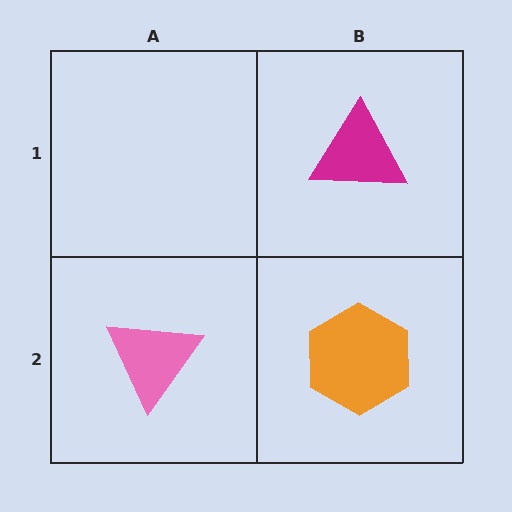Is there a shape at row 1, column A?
No, that cell is empty.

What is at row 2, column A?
A pink triangle.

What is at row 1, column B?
A magenta triangle.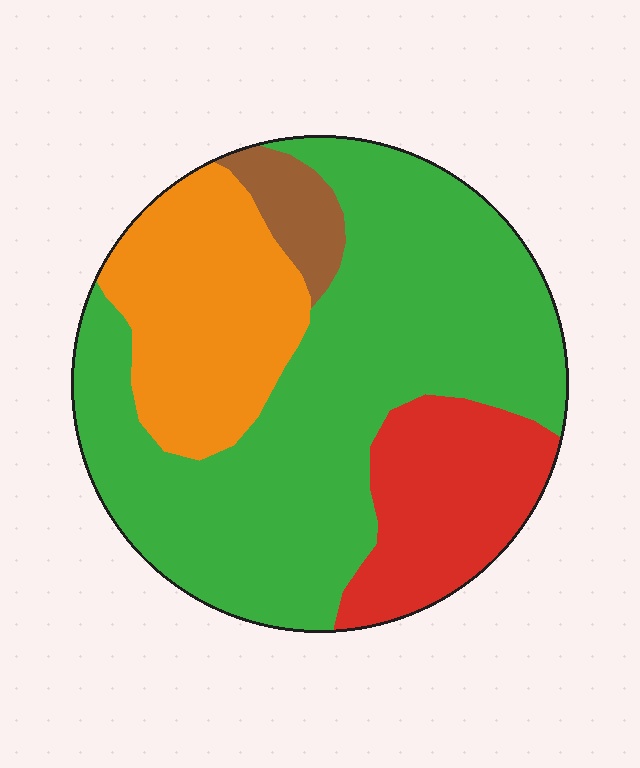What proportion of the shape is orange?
Orange covers 21% of the shape.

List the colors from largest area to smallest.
From largest to smallest: green, orange, red, brown.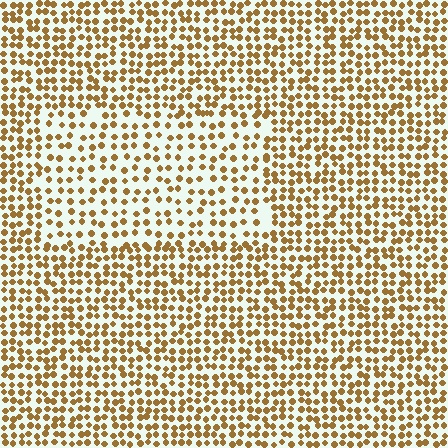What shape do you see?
I see a rectangle.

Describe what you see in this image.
The image contains small brown elements arranged at two different densities. A rectangle-shaped region is visible where the elements are less densely packed than the surrounding area.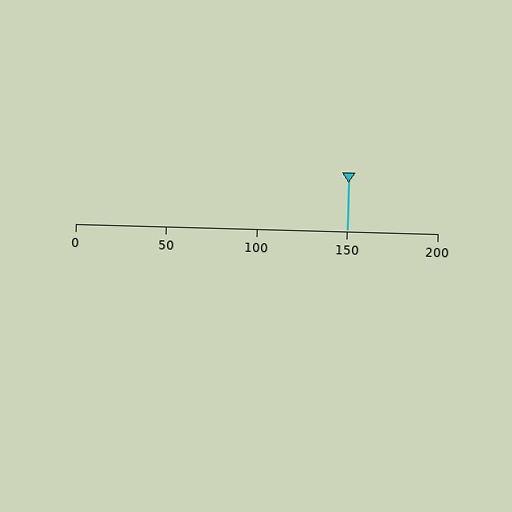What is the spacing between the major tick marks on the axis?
The major ticks are spaced 50 apart.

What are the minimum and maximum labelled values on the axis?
The axis runs from 0 to 200.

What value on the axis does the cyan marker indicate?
The marker indicates approximately 150.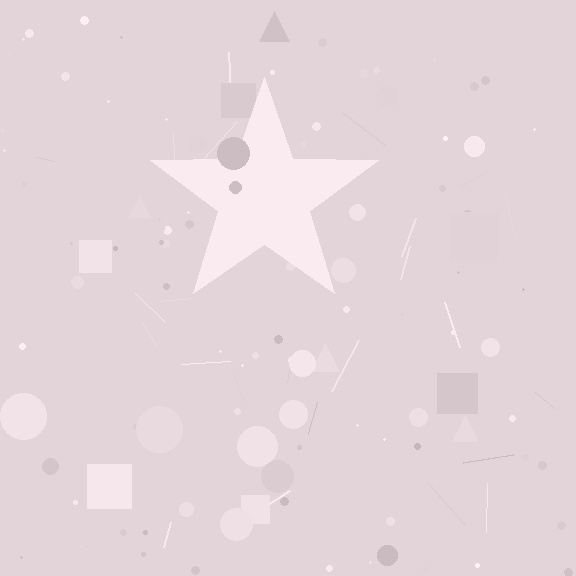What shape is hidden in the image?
A star is hidden in the image.